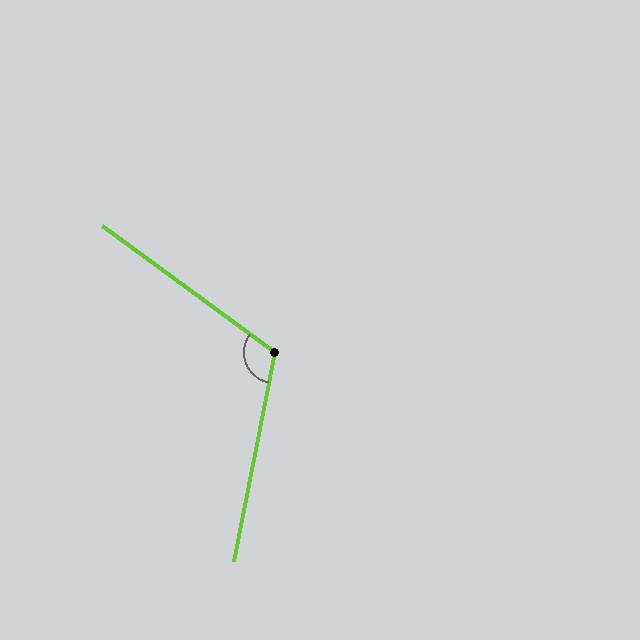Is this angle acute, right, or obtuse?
It is obtuse.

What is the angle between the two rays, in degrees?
Approximately 115 degrees.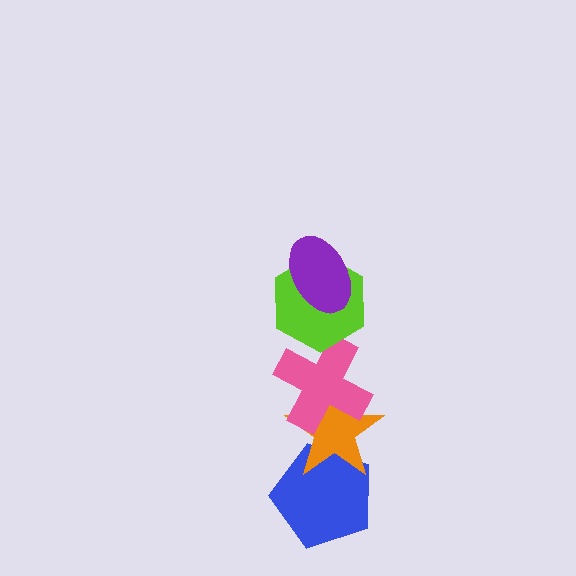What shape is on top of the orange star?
The pink cross is on top of the orange star.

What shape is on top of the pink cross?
The lime hexagon is on top of the pink cross.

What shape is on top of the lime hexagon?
The purple ellipse is on top of the lime hexagon.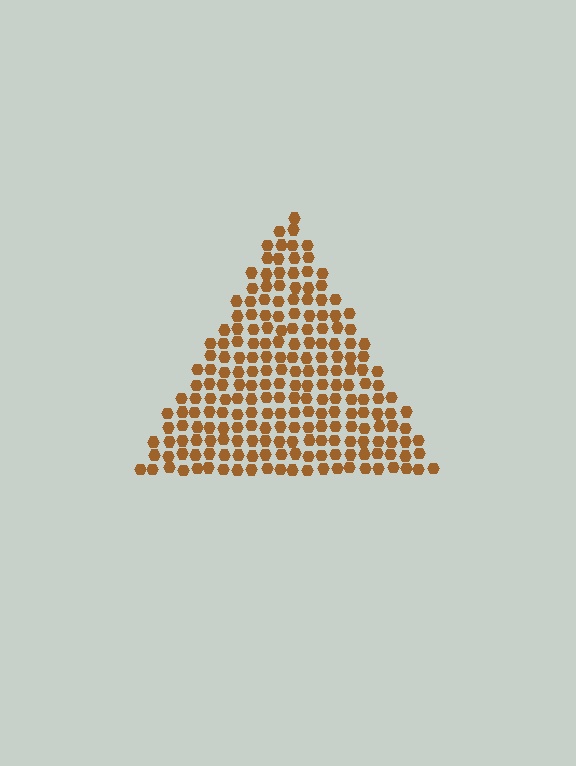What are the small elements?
The small elements are hexagons.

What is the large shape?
The large shape is a triangle.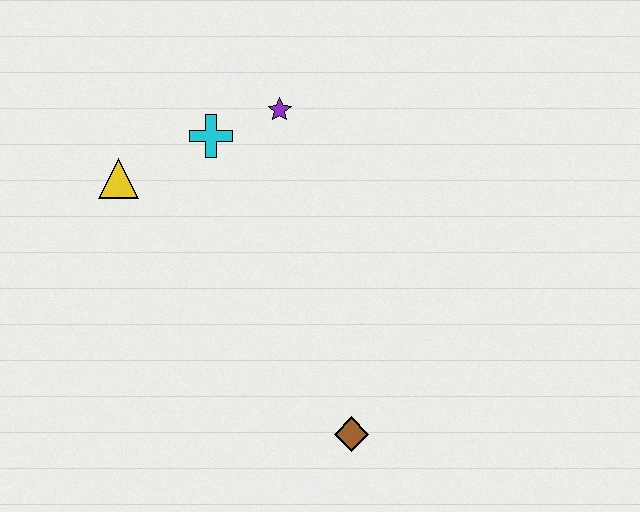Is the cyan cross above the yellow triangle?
Yes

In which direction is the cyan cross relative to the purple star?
The cyan cross is to the left of the purple star.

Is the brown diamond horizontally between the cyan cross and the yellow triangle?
No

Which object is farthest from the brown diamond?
The yellow triangle is farthest from the brown diamond.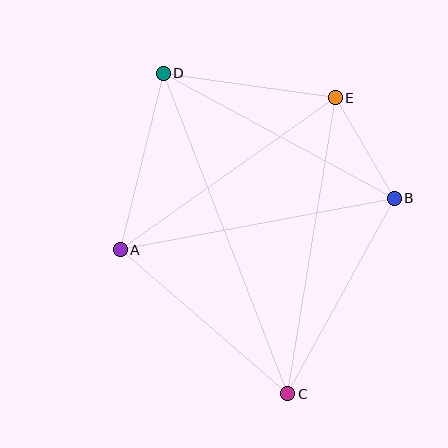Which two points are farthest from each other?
Points C and D are farthest from each other.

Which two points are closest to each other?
Points B and E are closest to each other.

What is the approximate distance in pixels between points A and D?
The distance between A and D is approximately 182 pixels.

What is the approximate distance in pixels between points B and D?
The distance between B and D is approximately 263 pixels.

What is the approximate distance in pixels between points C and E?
The distance between C and E is approximately 300 pixels.